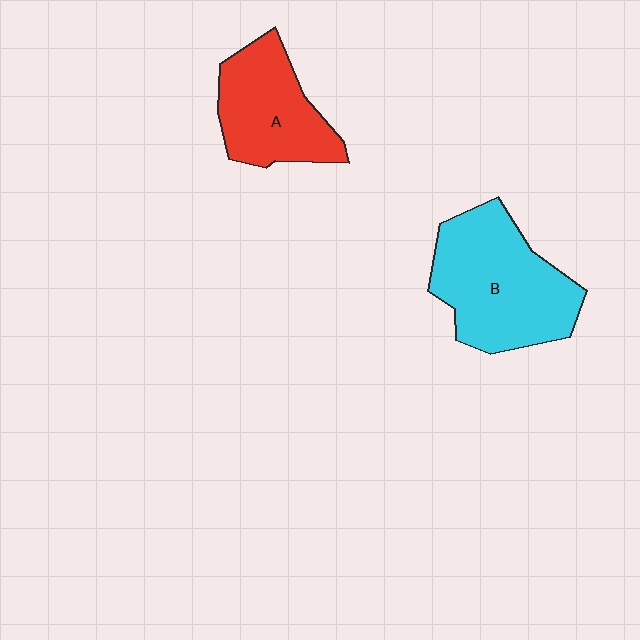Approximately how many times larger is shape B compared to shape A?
Approximately 1.4 times.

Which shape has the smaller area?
Shape A (red).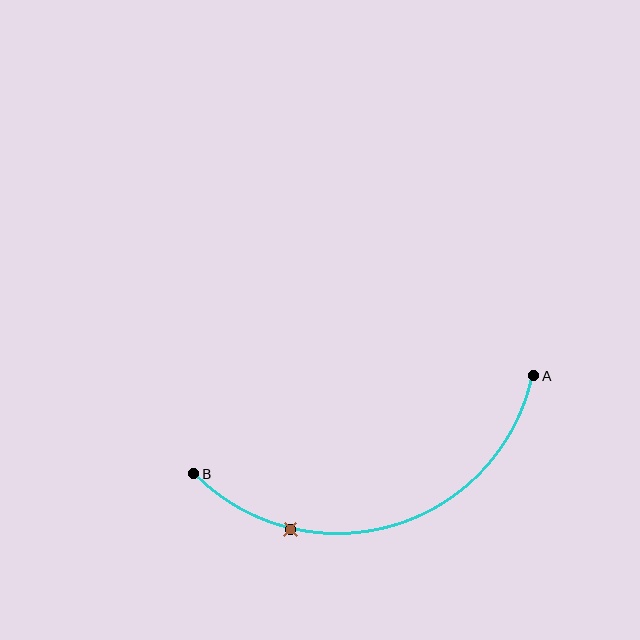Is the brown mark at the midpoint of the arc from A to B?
No. The brown mark lies on the arc but is closer to endpoint B. The arc midpoint would be at the point on the curve equidistant along the arc from both A and B.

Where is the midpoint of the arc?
The arc midpoint is the point on the curve farthest from the straight line joining A and B. It sits below that line.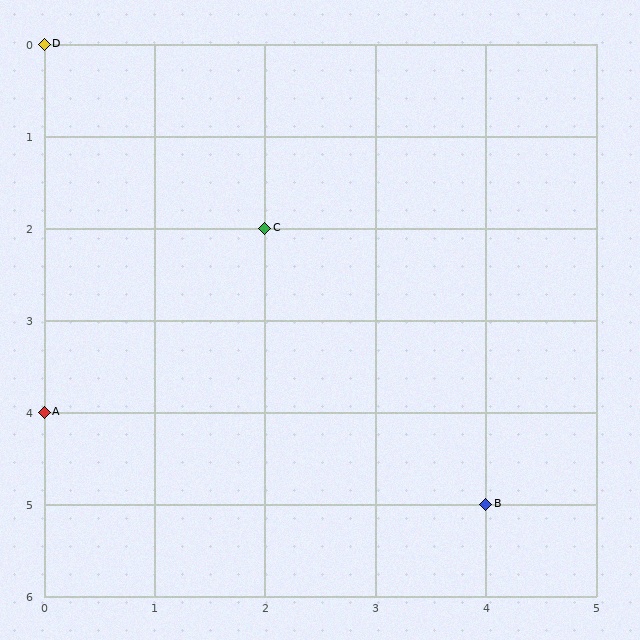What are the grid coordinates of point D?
Point D is at grid coordinates (0, 0).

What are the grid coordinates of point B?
Point B is at grid coordinates (4, 5).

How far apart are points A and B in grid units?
Points A and B are 4 columns and 1 row apart (about 4.1 grid units diagonally).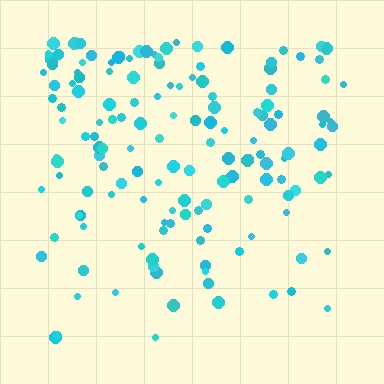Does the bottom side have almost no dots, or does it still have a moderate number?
Still a moderate number, just noticeably fewer than the top.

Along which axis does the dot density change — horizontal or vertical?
Vertical.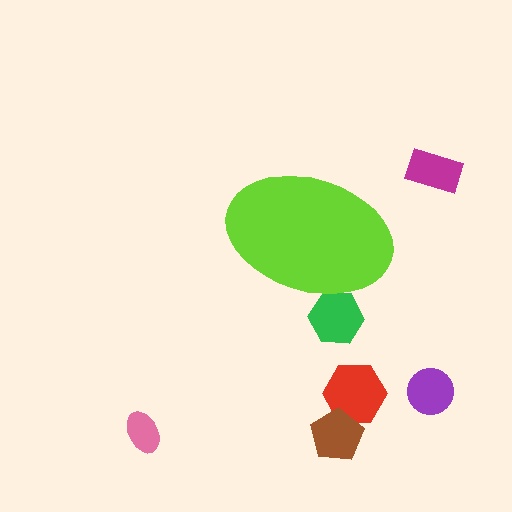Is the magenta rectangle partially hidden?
No, the magenta rectangle is fully visible.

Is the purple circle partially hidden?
No, the purple circle is fully visible.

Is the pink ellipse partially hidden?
No, the pink ellipse is fully visible.